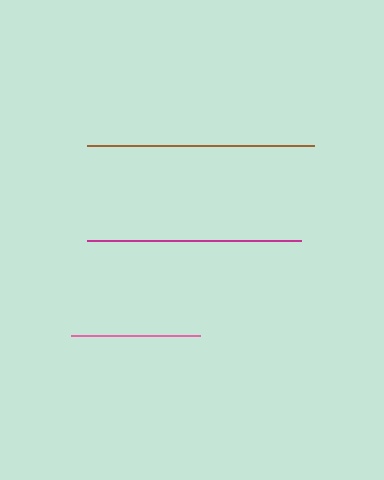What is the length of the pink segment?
The pink segment is approximately 130 pixels long.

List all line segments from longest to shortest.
From longest to shortest: brown, magenta, pink.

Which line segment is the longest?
The brown line is the longest at approximately 227 pixels.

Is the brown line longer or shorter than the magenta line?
The brown line is longer than the magenta line.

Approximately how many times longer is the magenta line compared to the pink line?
The magenta line is approximately 1.7 times the length of the pink line.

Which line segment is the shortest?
The pink line is the shortest at approximately 130 pixels.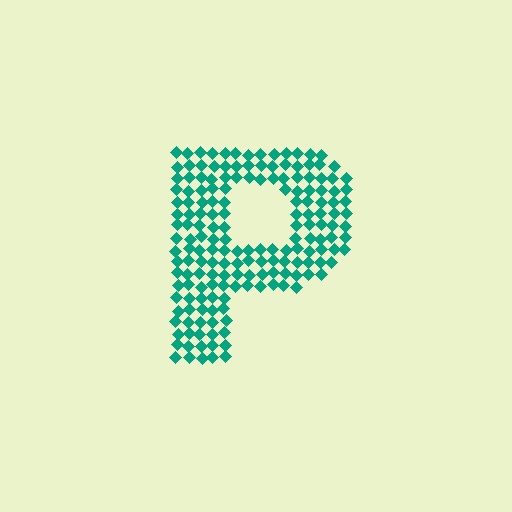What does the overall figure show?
The overall figure shows the letter P.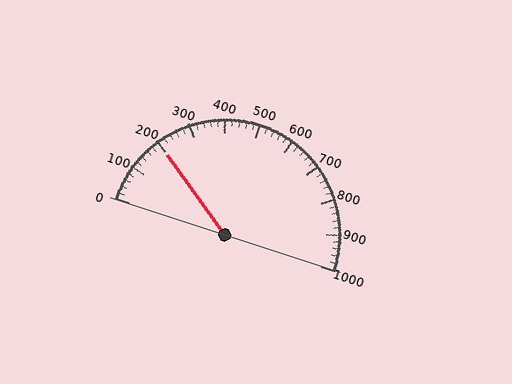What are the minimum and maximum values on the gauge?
The gauge ranges from 0 to 1000.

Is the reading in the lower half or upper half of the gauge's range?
The reading is in the lower half of the range (0 to 1000).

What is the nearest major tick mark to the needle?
The nearest major tick mark is 200.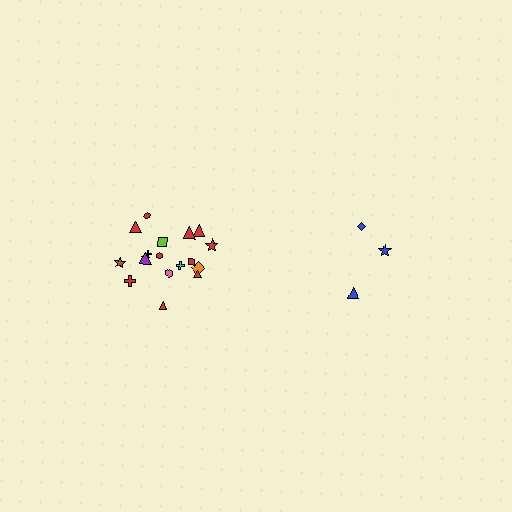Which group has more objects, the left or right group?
The left group.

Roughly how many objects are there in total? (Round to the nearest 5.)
Roughly 20 objects in total.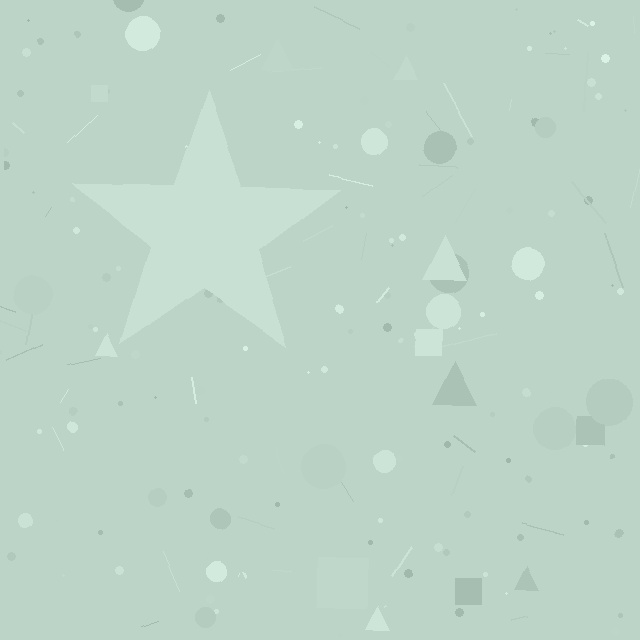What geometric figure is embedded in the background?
A star is embedded in the background.